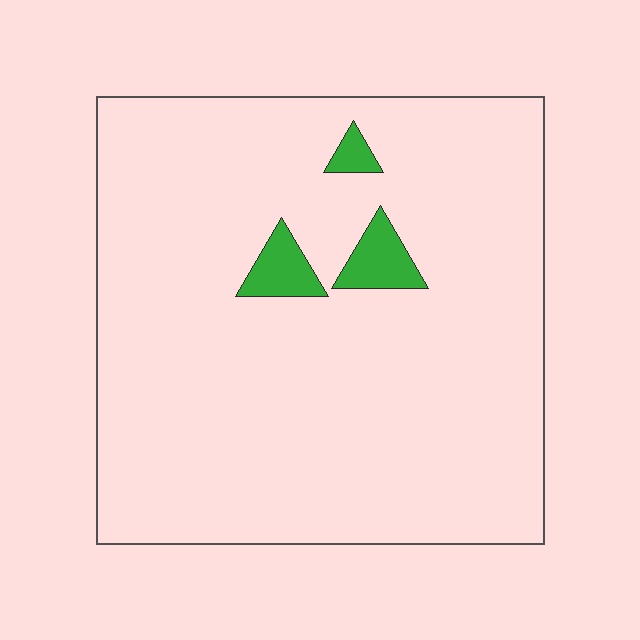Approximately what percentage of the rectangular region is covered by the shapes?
Approximately 5%.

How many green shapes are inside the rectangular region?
3.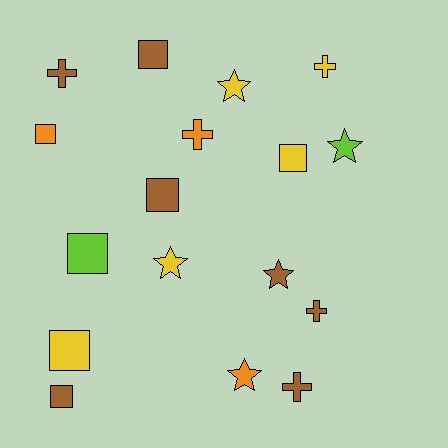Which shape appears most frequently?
Square, with 7 objects.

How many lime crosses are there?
There are no lime crosses.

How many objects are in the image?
There are 17 objects.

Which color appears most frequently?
Brown, with 7 objects.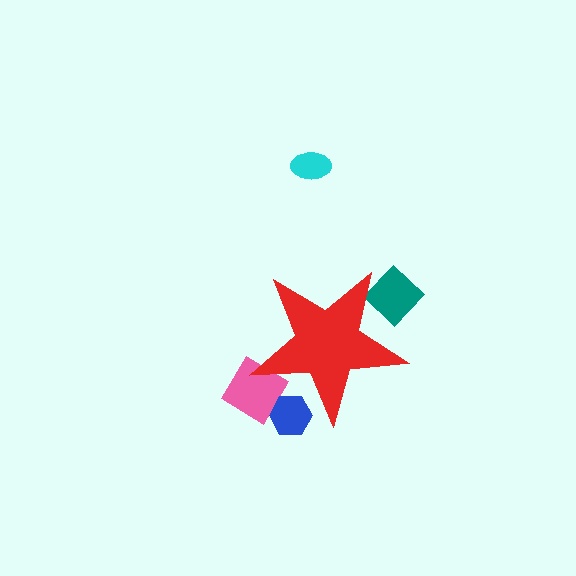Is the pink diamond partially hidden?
Yes, the pink diamond is partially hidden behind the red star.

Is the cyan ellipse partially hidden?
No, the cyan ellipse is fully visible.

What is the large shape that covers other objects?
A red star.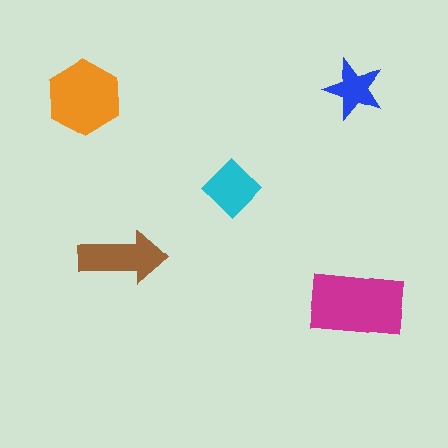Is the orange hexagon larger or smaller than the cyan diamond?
Larger.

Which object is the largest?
The magenta rectangle.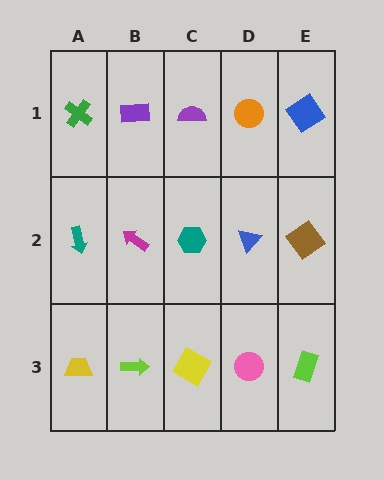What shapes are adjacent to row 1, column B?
A magenta arrow (row 2, column B), a green cross (row 1, column A), a purple semicircle (row 1, column C).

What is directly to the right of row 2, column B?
A teal hexagon.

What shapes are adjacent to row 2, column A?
A green cross (row 1, column A), a yellow trapezoid (row 3, column A), a magenta arrow (row 2, column B).